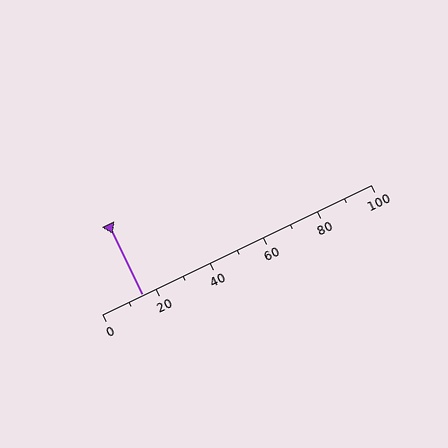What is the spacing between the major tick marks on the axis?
The major ticks are spaced 20 apart.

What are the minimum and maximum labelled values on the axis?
The axis runs from 0 to 100.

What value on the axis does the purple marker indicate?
The marker indicates approximately 15.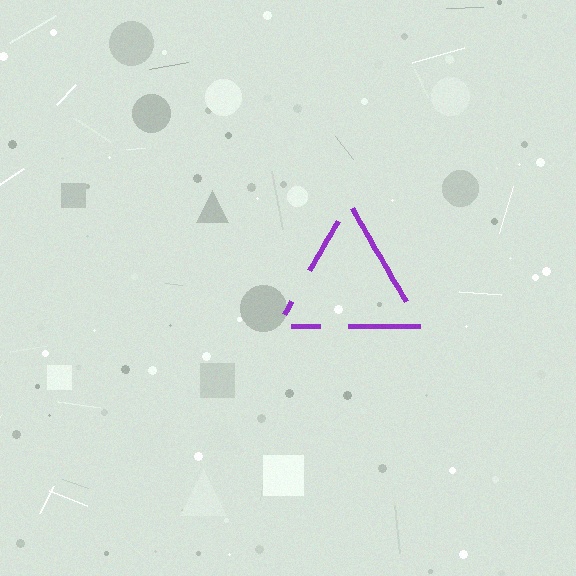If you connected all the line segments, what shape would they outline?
They would outline a triangle.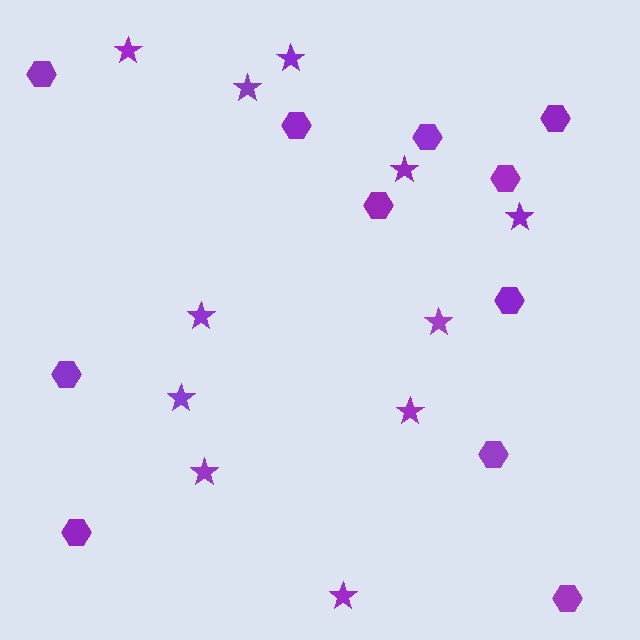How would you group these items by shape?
There are 2 groups: one group of stars (11) and one group of hexagons (11).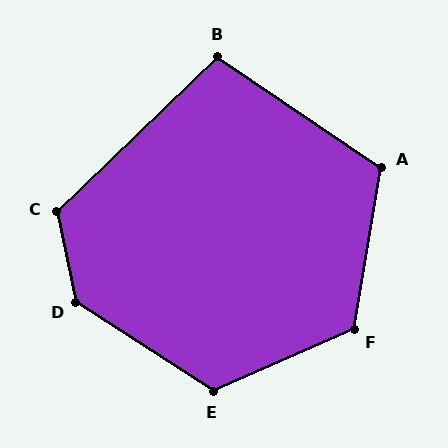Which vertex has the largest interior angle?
D, at approximately 135 degrees.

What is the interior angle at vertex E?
Approximately 123 degrees (obtuse).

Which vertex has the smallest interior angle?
B, at approximately 102 degrees.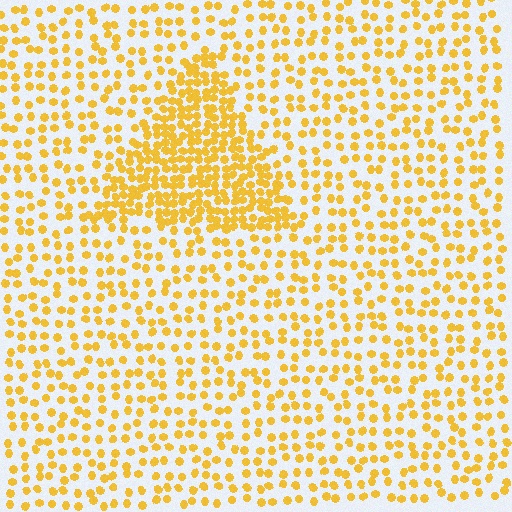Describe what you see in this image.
The image contains small yellow elements arranged at two different densities. A triangle-shaped region is visible where the elements are more densely packed than the surrounding area.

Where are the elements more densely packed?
The elements are more densely packed inside the triangle boundary.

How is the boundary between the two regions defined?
The boundary is defined by a change in element density (approximately 2.3x ratio). All elements are the same color, size, and shape.